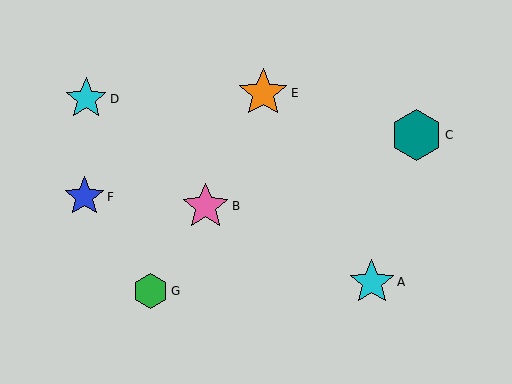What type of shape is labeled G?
Shape G is a green hexagon.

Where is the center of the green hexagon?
The center of the green hexagon is at (150, 291).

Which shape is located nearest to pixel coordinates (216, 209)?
The pink star (labeled B) at (206, 206) is nearest to that location.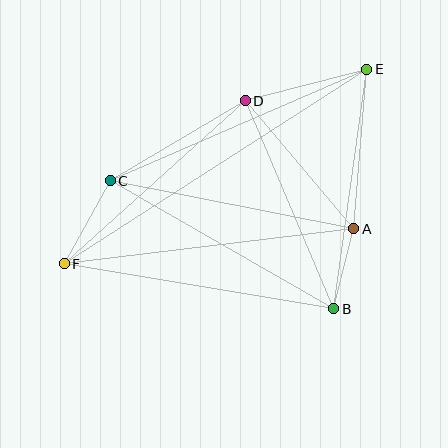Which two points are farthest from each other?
Points E and F are farthest from each other.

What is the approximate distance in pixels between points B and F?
The distance between B and F is approximately 273 pixels.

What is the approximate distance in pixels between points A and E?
The distance between A and E is approximately 160 pixels.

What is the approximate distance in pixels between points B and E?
The distance between B and E is approximately 242 pixels.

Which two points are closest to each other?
Points A and B are closest to each other.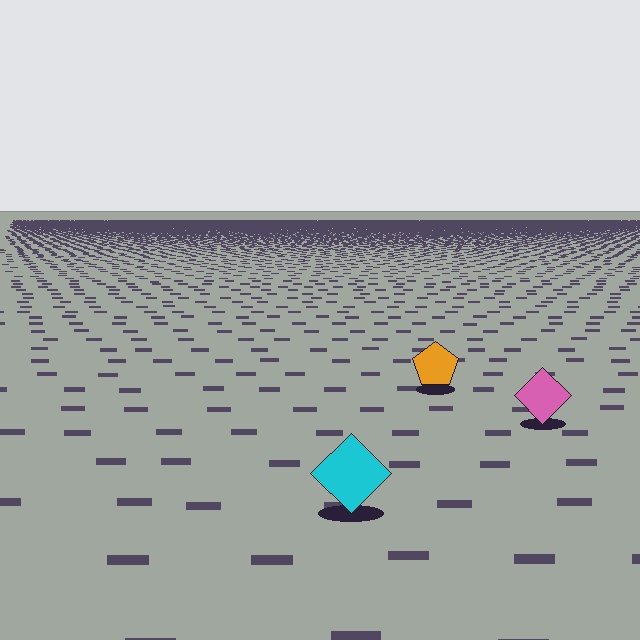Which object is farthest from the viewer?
The orange pentagon is farthest from the viewer. It appears smaller and the ground texture around it is denser.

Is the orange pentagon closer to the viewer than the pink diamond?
No. The pink diamond is closer — you can tell from the texture gradient: the ground texture is coarser near it.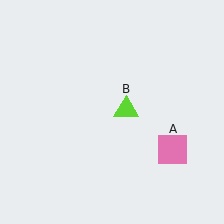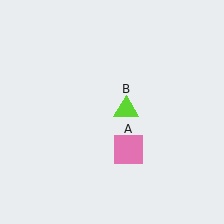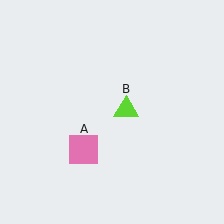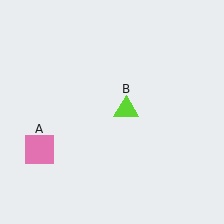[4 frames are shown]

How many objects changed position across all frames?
1 object changed position: pink square (object A).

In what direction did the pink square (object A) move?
The pink square (object A) moved left.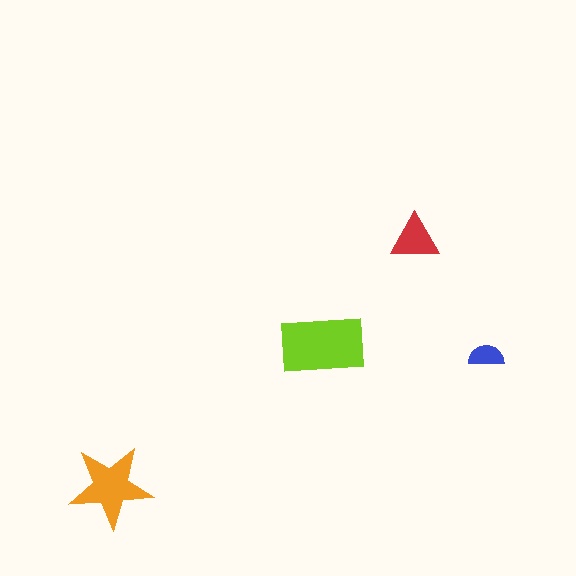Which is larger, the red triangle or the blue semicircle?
The red triangle.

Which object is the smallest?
The blue semicircle.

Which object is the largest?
The lime rectangle.